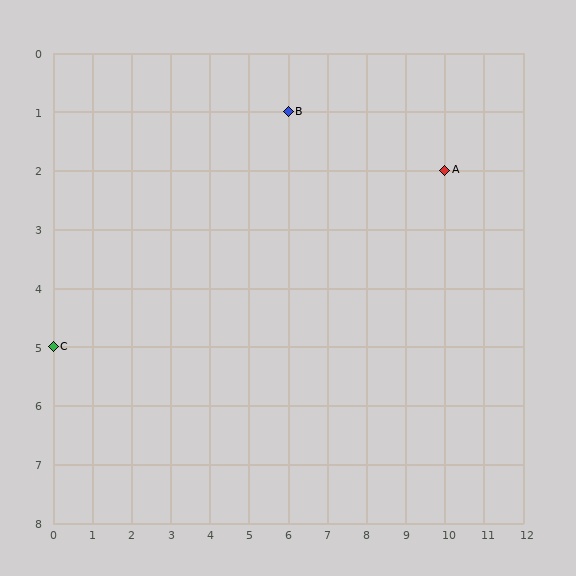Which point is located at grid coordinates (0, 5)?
Point C is at (0, 5).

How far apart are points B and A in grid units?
Points B and A are 4 columns and 1 row apart (about 4.1 grid units diagonally).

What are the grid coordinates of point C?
Point C is at grid coordinates (0, 5).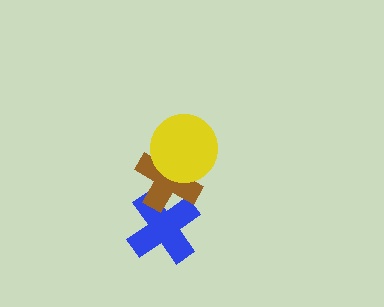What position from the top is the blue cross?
The blue cross is 3rd from the top.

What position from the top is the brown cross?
The brown cross is 2nd from the top.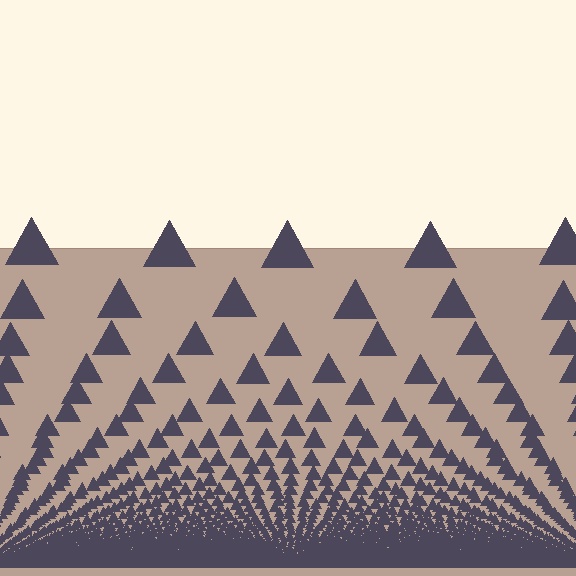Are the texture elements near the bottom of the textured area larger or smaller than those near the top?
Smaller. The gradient is inverted — elements near the bottom are smaller and denser.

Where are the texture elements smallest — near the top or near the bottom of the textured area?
Near the bottom.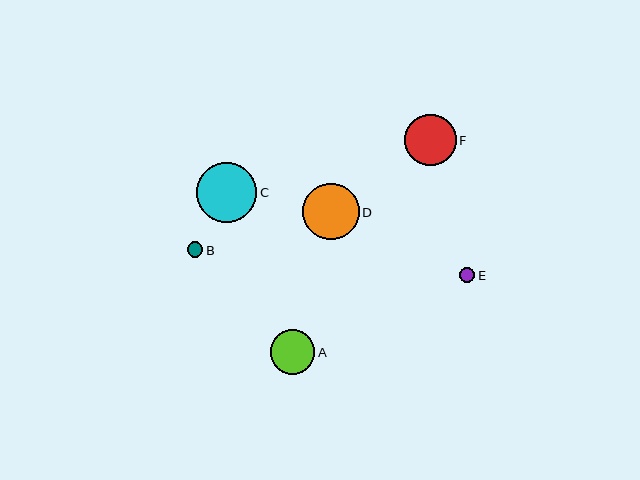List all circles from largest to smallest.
From largest to smallest: C, D, F, A, B, E.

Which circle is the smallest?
Circle E is the smallest with a size of approximately 15 pixels.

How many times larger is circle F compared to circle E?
Circle F is approximately 3.4 times the size of circle E.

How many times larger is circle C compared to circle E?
Circle C is approximately 3.9 times the size of circle E.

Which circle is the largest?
Circle C is the largest with a size of approximately 60 pixels.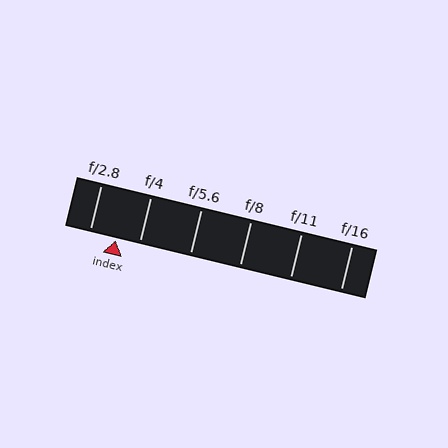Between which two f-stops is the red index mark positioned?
The index mark is between f/2.8 and f/4.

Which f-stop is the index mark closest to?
The index mark is closest to f/4.